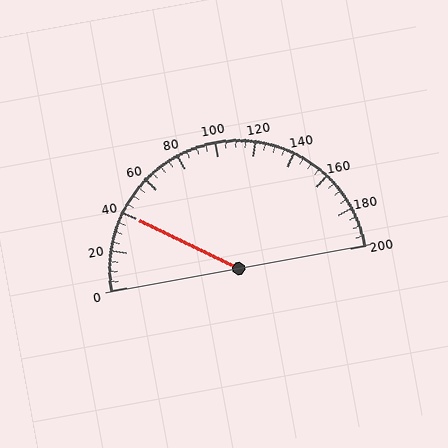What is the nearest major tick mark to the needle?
The nearest major tick mark is 40.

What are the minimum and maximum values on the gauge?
The gauge ranges from 0 to 200.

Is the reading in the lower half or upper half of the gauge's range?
The reading is in the lower half of the range (0 to 200).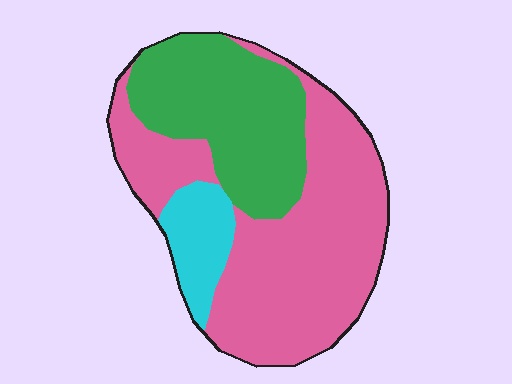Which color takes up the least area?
Cyan, at roughly 10%.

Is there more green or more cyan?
Green.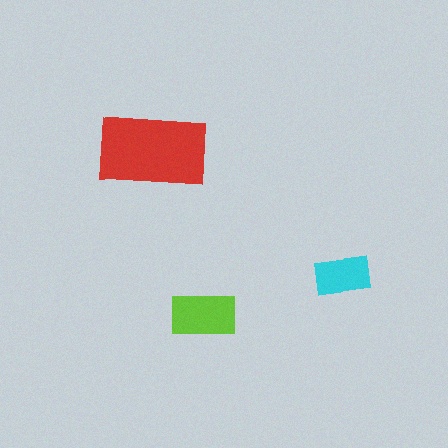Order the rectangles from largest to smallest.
the red one, the lime one, the cyan one.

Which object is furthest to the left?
The red rectangle is leftmost.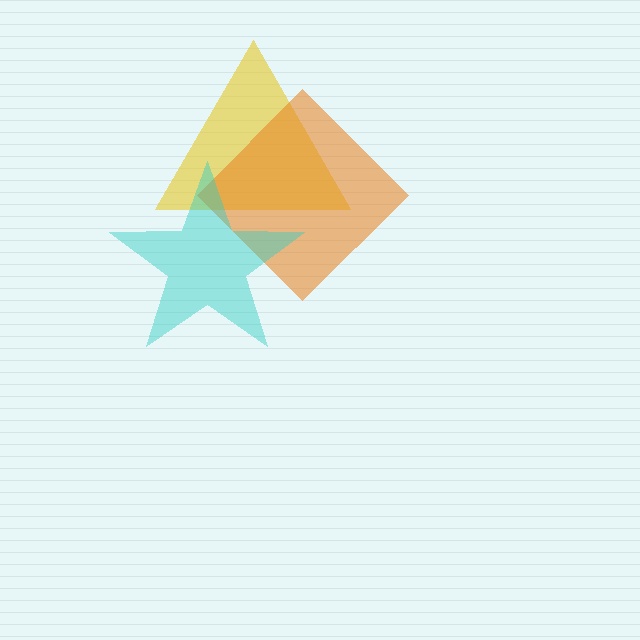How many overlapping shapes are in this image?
There are 3 overlapping shapes in the image.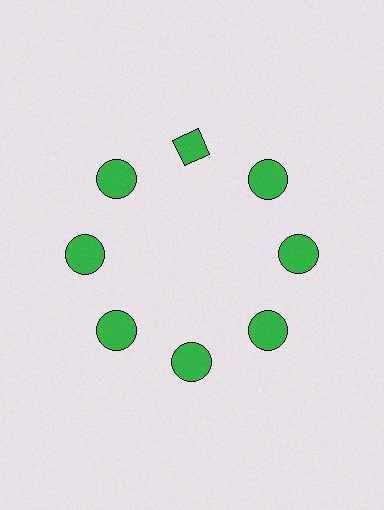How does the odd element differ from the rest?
It has a different shape: diamond instead of circle.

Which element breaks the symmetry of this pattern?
The green diamond at roughly the 12 o'clock position breaks the symmetry. All other shapes are green circles.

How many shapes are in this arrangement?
There are 8 shapes arranged in a ring pattern.